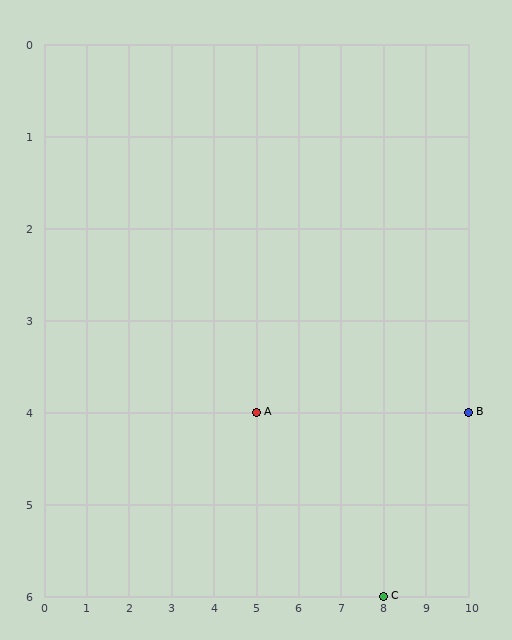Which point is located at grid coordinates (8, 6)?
Point C is at (8, 6).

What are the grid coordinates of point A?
Point A is at grid coordinates (5, 4).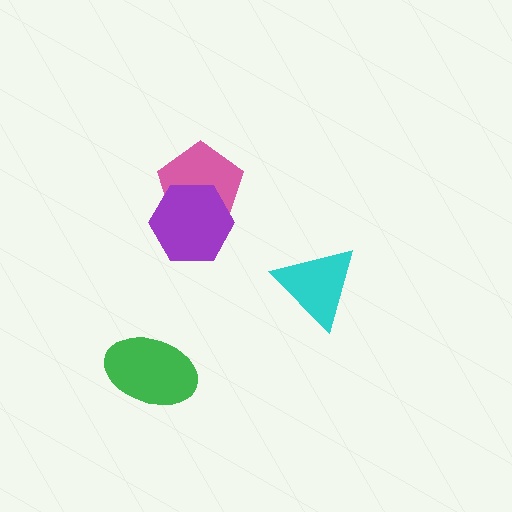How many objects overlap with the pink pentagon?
1 object overlaps with the pink pentagon.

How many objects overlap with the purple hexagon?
1 object overlaps with the purple hexagon.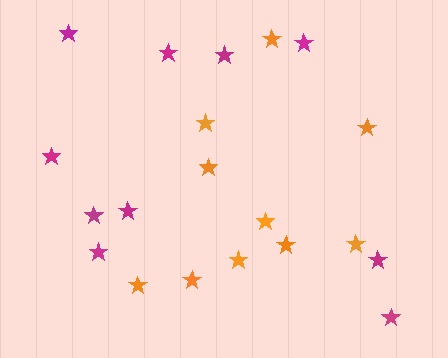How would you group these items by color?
There are 2 groups: one group of magenta stars (10) and one group of orange stars (10).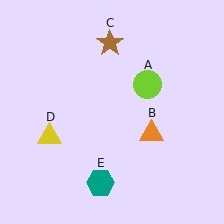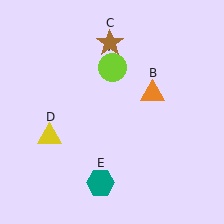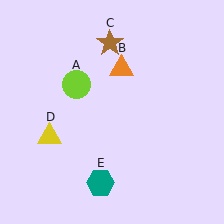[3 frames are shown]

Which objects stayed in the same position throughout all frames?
Brown star (object C) and yellow triangle (object D) and teal hexagon (object E) remained stationary.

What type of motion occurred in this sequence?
The lime circle (object A), orange triangle (object B) rotated counterclockwise around the center of the scene.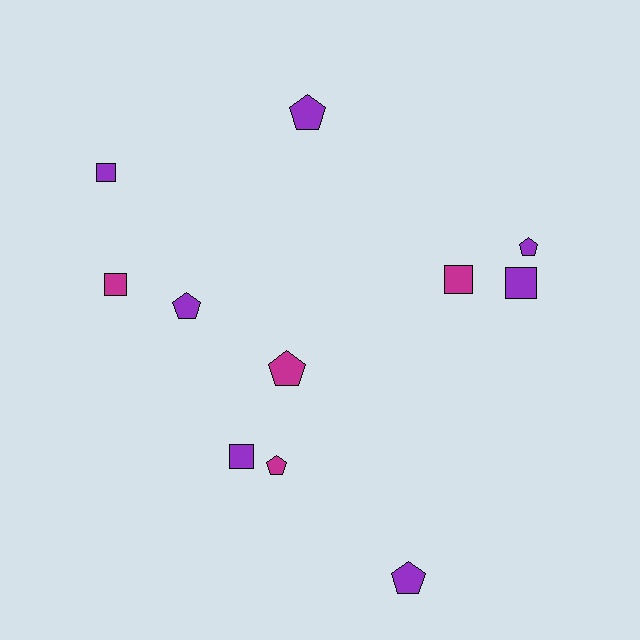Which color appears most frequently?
Purple, with 7 objects.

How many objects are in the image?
There are 11 objects.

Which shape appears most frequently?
Pentagon, with 6 objects.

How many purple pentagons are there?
There are 4 purple pentagons.